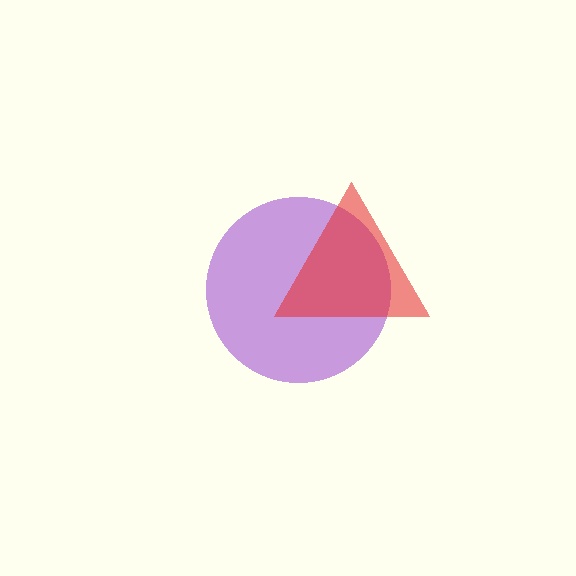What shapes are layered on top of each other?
The layered shapes are: a purple circle, a red triangle.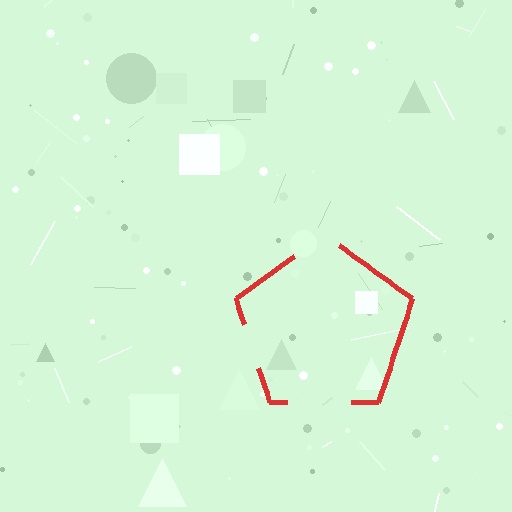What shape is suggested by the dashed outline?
The dashed outline suggests a pentagon.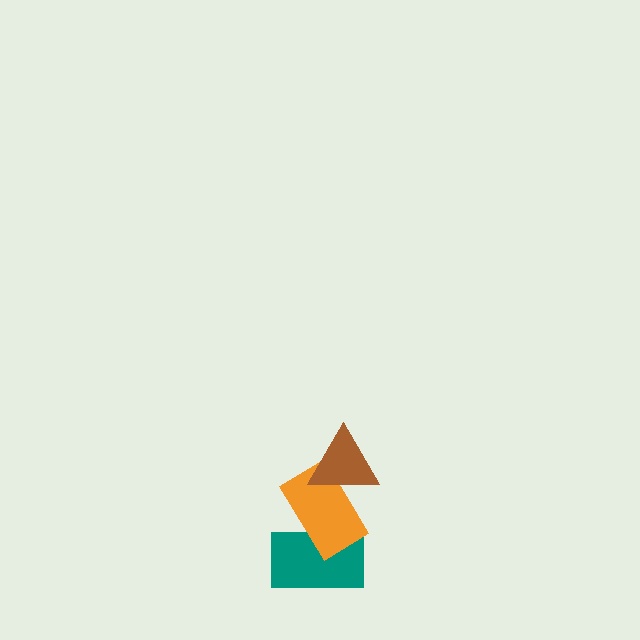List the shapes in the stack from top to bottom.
From top to bottom: the brown triangle, the orange rectangle, the teal rectangle.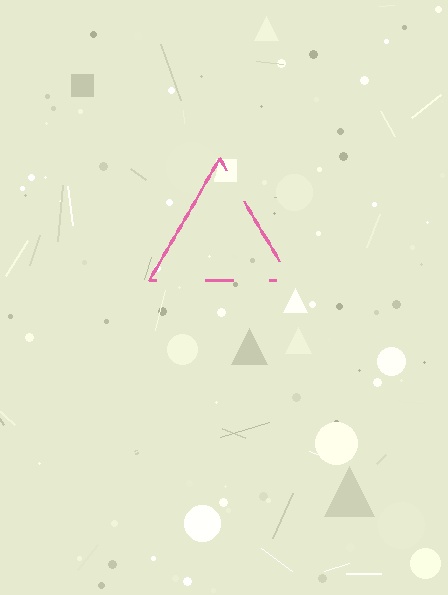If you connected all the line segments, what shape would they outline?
They would outline a triangle.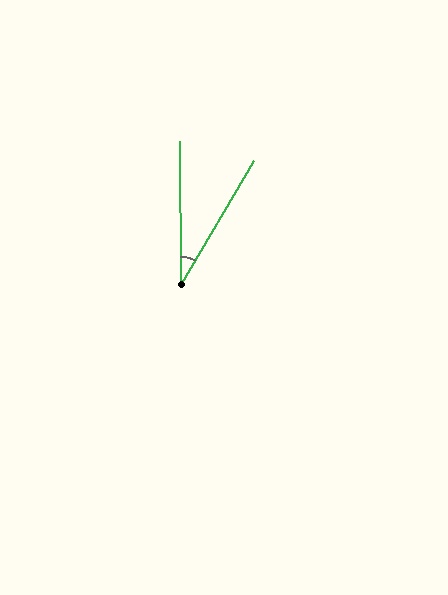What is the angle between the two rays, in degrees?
Approximately 31 degrees.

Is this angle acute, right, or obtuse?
It is acute.